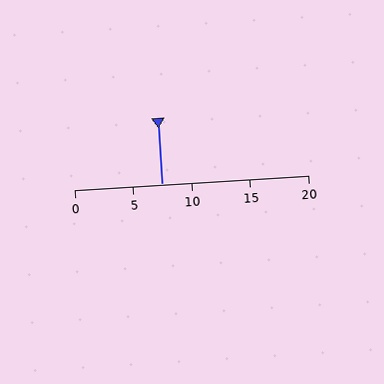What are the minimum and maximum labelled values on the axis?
The axis runs from 0 to 20.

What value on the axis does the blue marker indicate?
The marker indicates approximately 7.5.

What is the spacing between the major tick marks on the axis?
The major ticks are spaced 5 apart.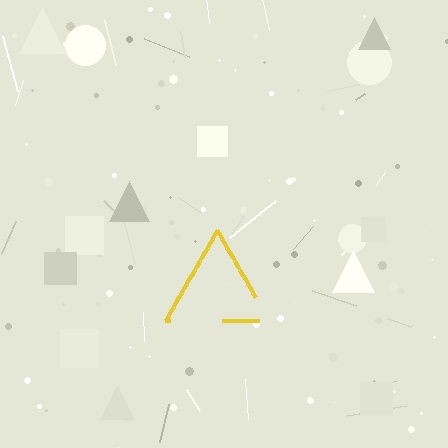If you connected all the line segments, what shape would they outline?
They would outline a triangle.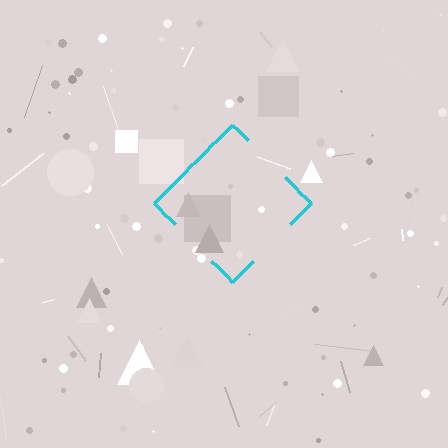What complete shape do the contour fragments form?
The contour fragments form a diamond.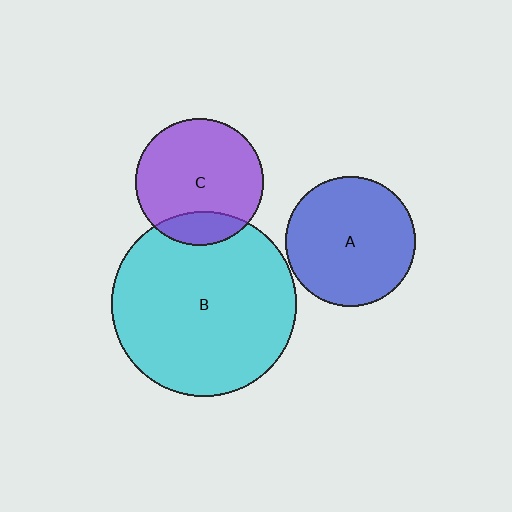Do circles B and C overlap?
Yes.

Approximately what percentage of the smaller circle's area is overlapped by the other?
Approximately 15%.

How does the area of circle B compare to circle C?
Approximately 2.1 times.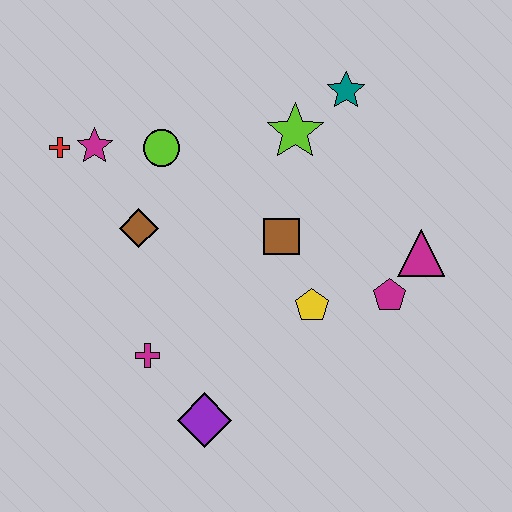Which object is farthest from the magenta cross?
The teal star is farthest from the magenta cross.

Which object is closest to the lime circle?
The magenta star is closest to the lime circle.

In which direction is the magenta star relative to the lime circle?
The magenta star is to the left of the lime circle.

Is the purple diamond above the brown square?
No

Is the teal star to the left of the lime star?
No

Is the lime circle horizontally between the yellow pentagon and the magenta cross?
Yes